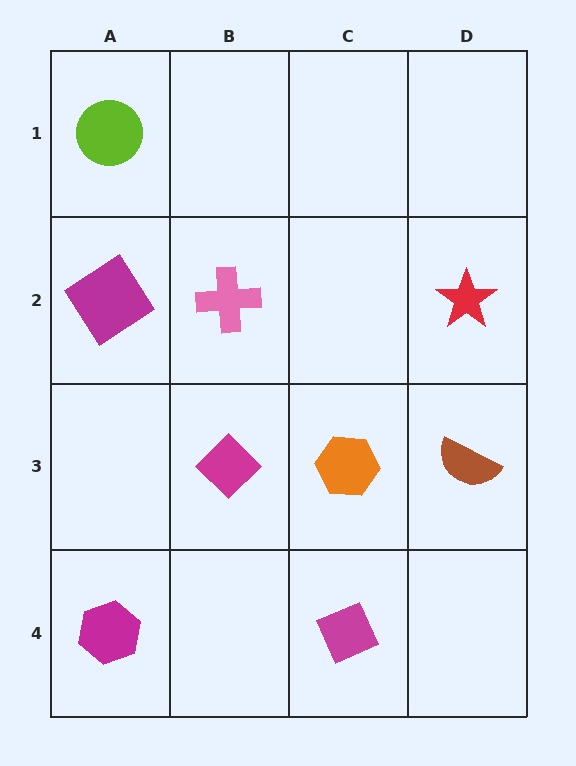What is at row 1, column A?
A lime circle.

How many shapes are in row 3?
3 shapes.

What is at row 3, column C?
An orange hexagon.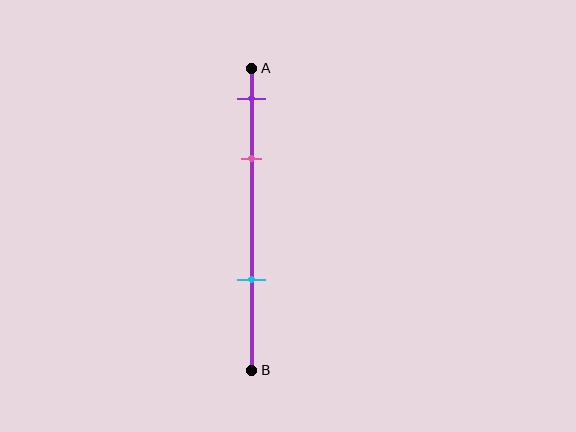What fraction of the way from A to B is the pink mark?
The pink mark is approximately 30% (0.3) of the way from A to B.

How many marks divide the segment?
There are 3 marks dividing the segment.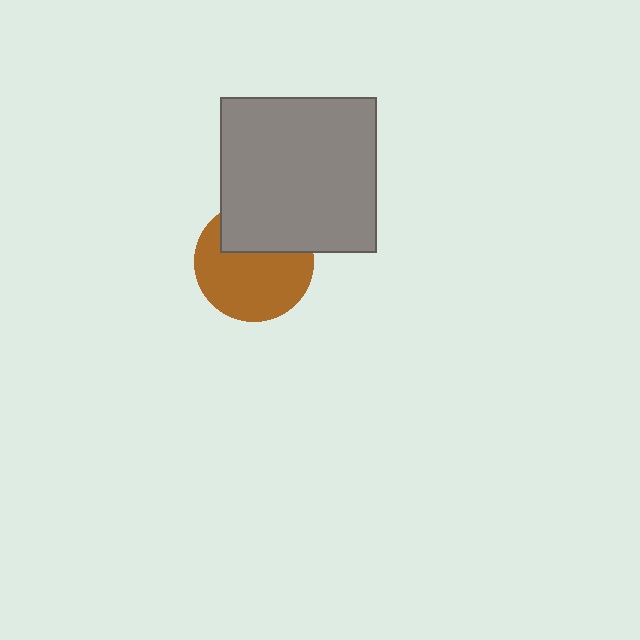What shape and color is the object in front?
The object in front is a gray square.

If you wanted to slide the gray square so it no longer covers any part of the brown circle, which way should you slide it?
Slide it up — that is the most direct way to separate the two shapes.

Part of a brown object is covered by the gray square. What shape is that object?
It is a circle.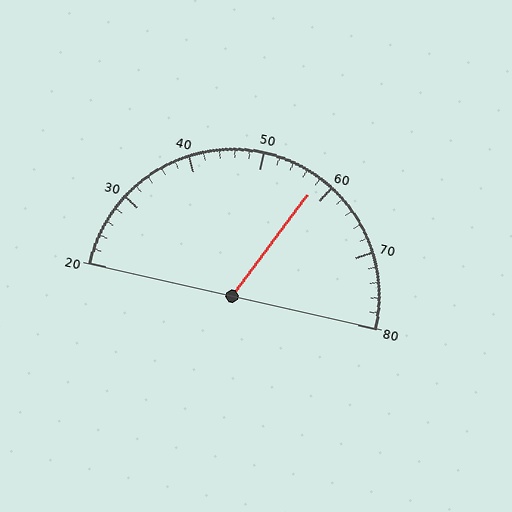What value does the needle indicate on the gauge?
The needle indicates approximately 58.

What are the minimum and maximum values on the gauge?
The gauge ranges from 20 to 80.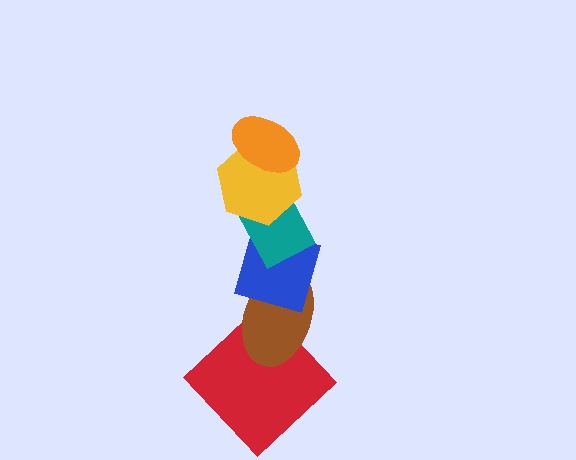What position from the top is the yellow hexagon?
The yellow hexagon is 2nd from the top.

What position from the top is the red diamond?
The red diamond is 6th from the top.